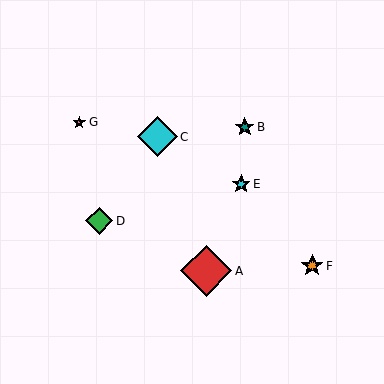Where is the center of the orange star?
The center of the orange star is at (312, 266).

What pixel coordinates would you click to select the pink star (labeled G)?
Click at (79, 122) to select the pink star G.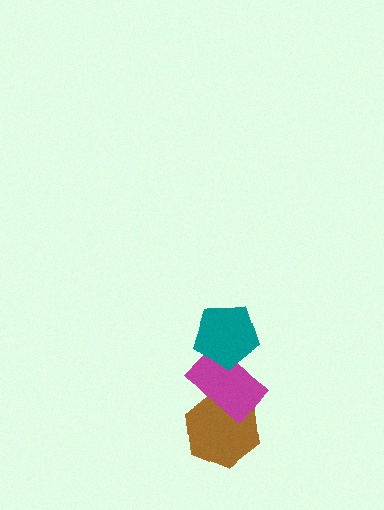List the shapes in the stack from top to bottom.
From top to bottom: the teal pentagon, the magenta rectangle, the brown hexagon.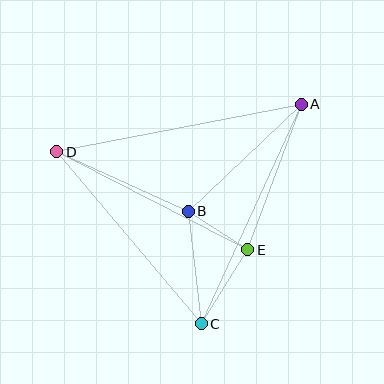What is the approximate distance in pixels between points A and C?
The distance between A and C is approximately 241 pixels.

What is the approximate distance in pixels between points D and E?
The distance between D and E is approximately 215 pixels.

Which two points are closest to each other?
Points B and E are closest to each other.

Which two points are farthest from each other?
Points A and D are farthest from each other.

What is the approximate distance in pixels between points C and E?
The distance between C and E is approximately 87 pixels.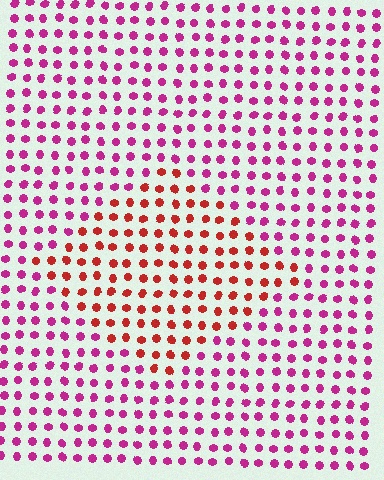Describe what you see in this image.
The image is filled with small magenta elements in a uniform arrangement. A diamond-shaped region is visible where the elements are tinted to a slightly different hue, forming a subtle color boundary.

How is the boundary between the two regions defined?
The boundary is defined purely by a slight shift in hue (about 42 degrees). Spacing, size, and orientation are identical on both sides.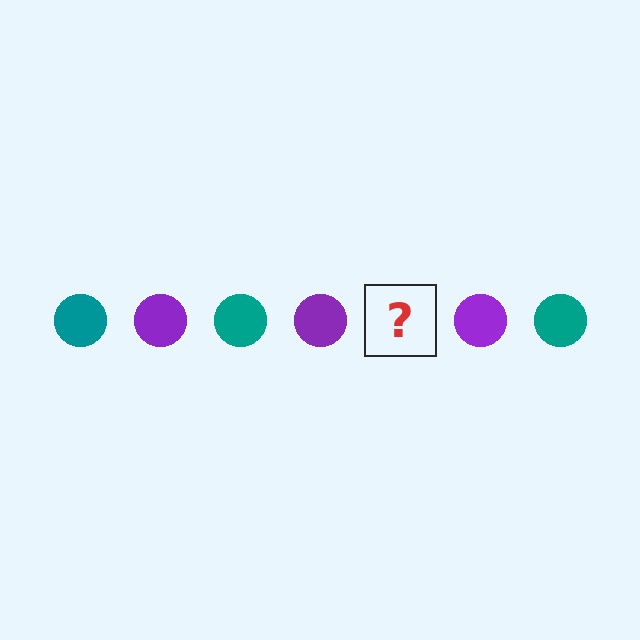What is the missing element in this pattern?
The missing element is a teal circle.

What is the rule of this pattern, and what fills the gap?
The rule is that the pattern cycles through teal, purple circles. The gap should be filled with a teal circle.